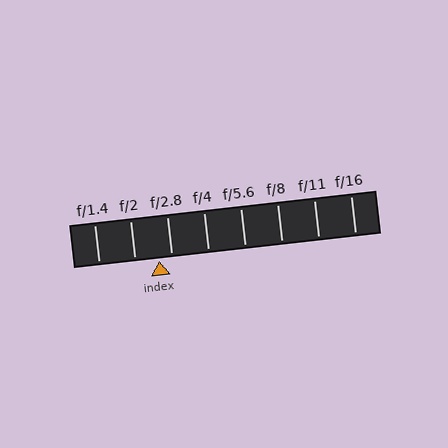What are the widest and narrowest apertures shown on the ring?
The widest aperture shown is f/1.4 and the narrowest is f/16.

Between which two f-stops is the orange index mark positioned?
The index mark is between f/2 and f/2.8.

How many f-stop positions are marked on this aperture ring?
There are 8 f-stop positions marked.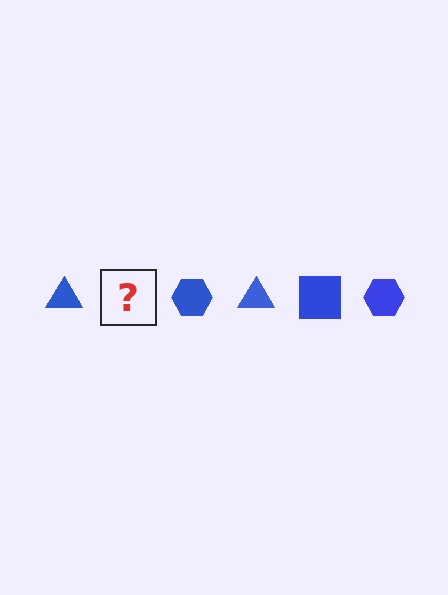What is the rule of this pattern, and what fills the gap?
The rule is that the pattern cycles through triangle, square, hexagon shapes in blue. The gap should be filled with a blue square.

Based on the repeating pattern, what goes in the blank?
The blank should be a blue square.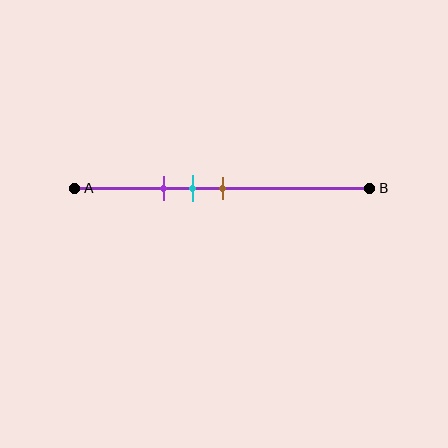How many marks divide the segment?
There are 3 marks dividing the segment.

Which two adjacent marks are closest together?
The cyan and brown marks are the closest adjacent pair.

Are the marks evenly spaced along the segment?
Yes, the marks are approximately evenly spaced.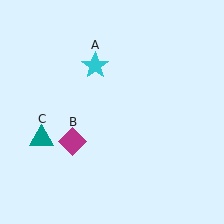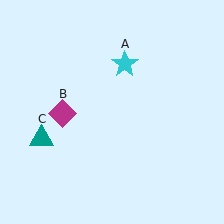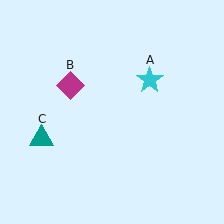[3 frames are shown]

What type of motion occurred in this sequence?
The cyan star (object A), magenta diamond (object B) rotated clockwise around the center of the scene.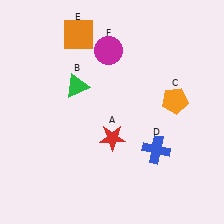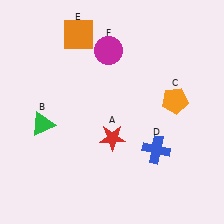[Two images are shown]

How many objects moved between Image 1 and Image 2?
1 object moved between the two images.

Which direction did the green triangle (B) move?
The green triangle (B) moved down.